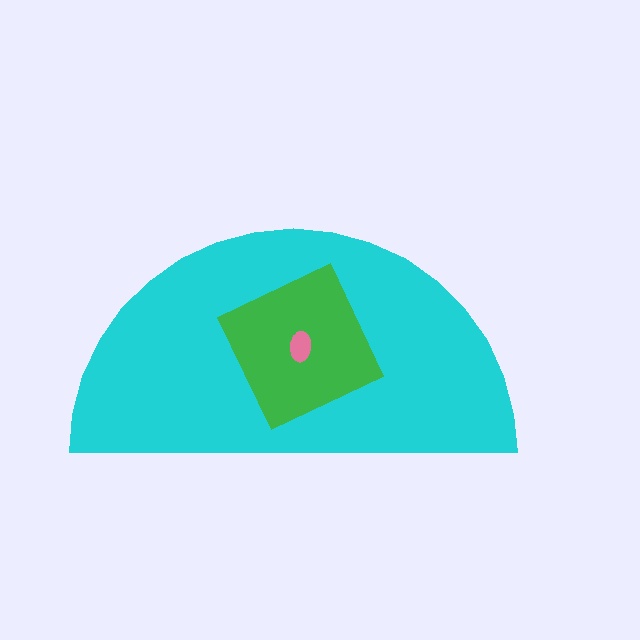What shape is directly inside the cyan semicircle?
The green square.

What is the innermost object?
The pink ellipse.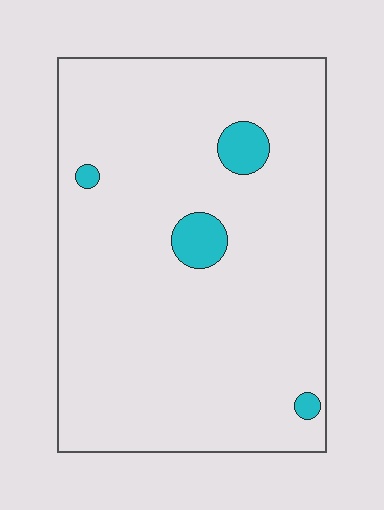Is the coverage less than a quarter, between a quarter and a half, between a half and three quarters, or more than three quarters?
Less than a quarter.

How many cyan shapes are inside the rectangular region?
4.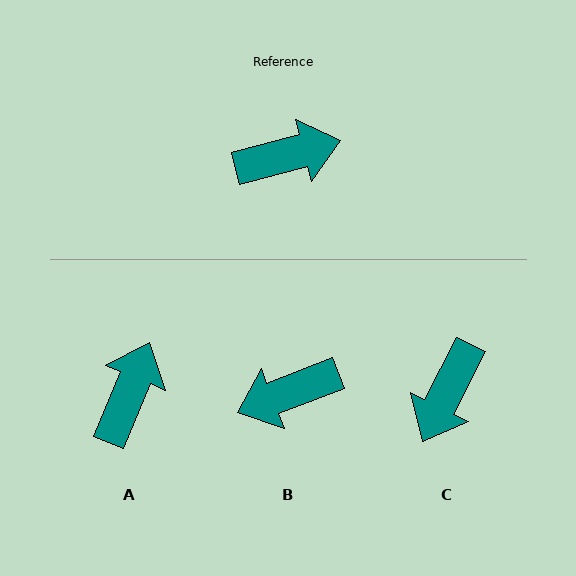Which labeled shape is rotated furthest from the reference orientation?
B, about 174 degrees away.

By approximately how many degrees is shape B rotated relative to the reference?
Approximately 174 degrees clockwise.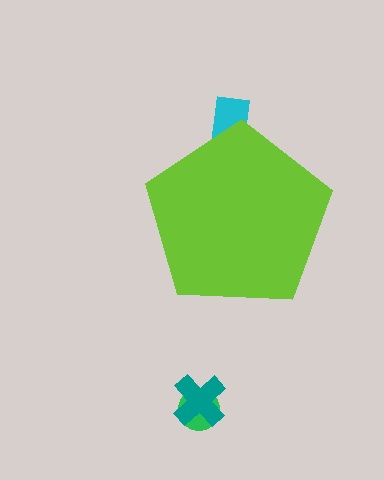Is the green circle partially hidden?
No, the green circle is fully visible.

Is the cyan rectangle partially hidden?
Yes, the cyan rectangle is partially hidden behind the lime pentagon.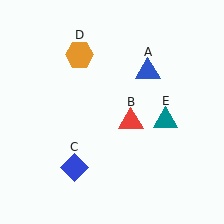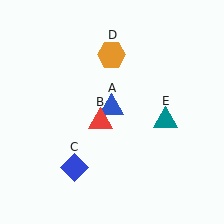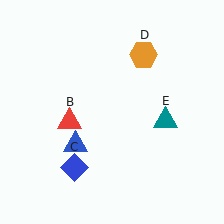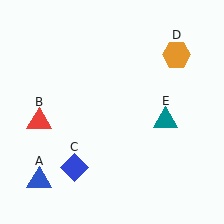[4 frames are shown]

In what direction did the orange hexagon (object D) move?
The orange hexagon (object D) moved right.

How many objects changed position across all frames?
3 objects changed position: blue triangle (object A), red triangle (object B), orange hexagon (object D).